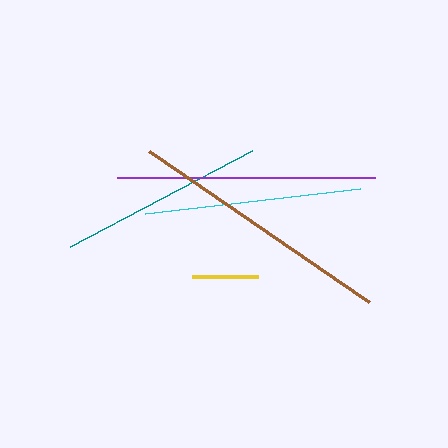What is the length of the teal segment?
The teal segment is approximately 206 pixels long.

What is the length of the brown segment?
The brown segment is approximately 267 pixels long.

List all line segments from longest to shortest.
From longest to shortest: brown, purple, cyan, teal, yellow.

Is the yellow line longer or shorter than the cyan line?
The cyan line is longer than the yellow line.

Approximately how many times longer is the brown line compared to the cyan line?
The brown line is approximately 1.2 times the length of the cyan line.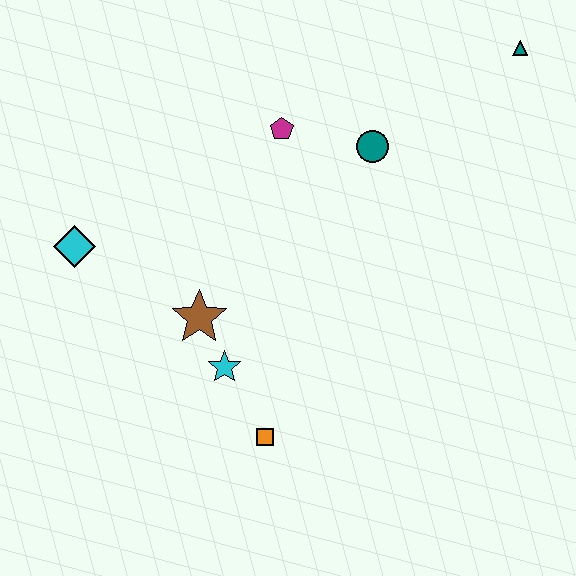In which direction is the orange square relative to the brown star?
The orange square is below the brown star.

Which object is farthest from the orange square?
The teal triangle is farthest from the orange square.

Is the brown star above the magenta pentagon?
No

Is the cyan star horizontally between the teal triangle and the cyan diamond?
Yes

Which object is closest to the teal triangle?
The teal circle is closest to the teal triangle.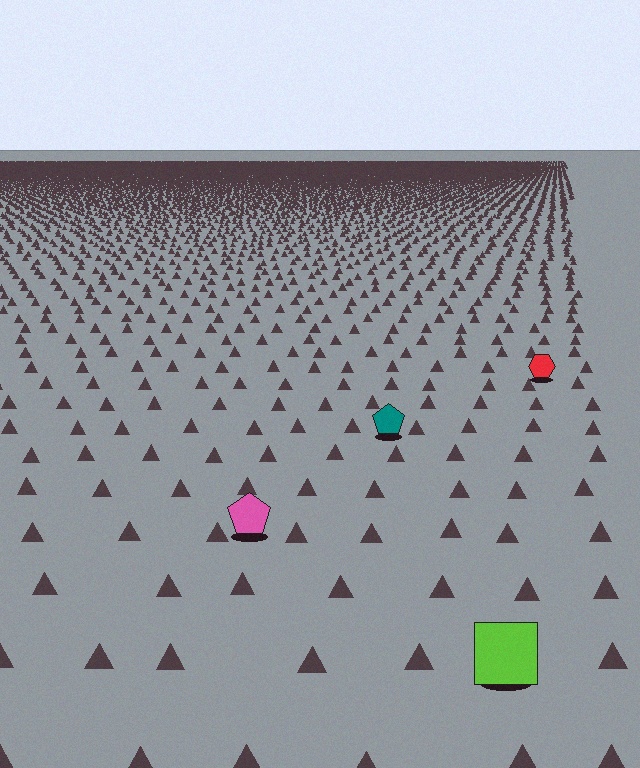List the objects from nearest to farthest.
From nearest to farthest: the lime square, the pink pentagon, the teal pentagon, the red hexagon.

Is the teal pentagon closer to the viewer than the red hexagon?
Yes. The teal pentagon is closer — you can tell from the texture gradient: the ground texture is coarser near it.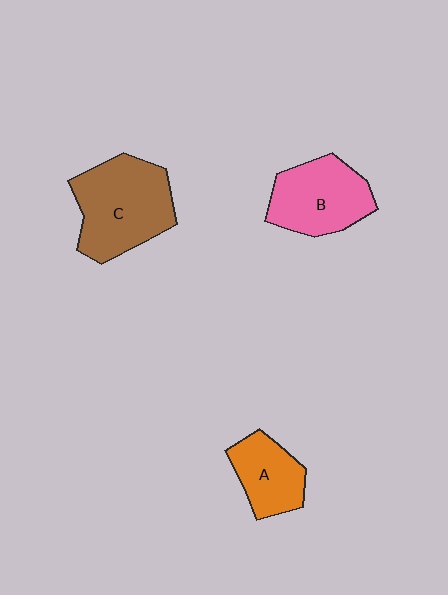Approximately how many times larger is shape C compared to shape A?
Approximately 1.8 times.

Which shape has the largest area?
Shape C (brown).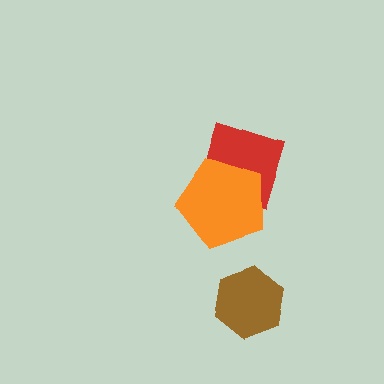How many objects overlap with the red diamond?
1 object overlaps with the red diamond.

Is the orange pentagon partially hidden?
No, no other shape covers it.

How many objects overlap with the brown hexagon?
0 objects overlap with the brown hexagon.